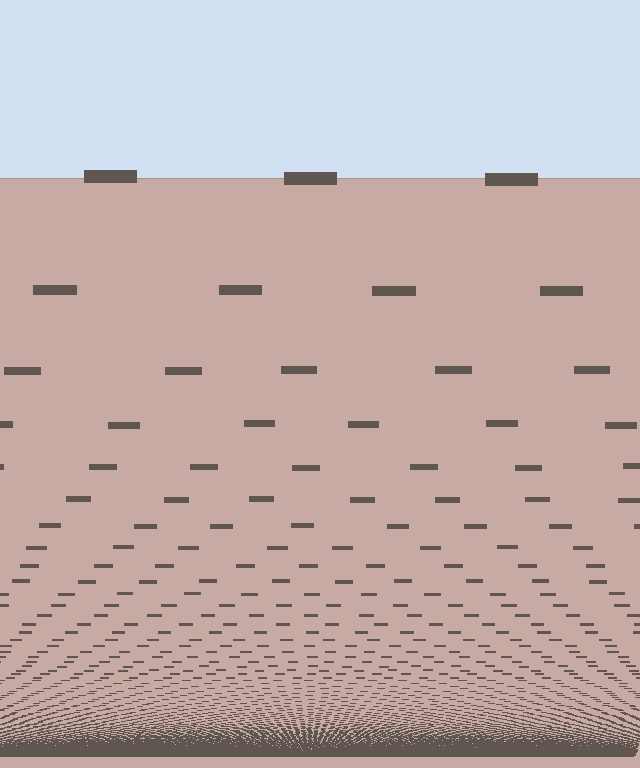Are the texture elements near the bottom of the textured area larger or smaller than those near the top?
Smaller. The gradient is inverted — elements near the bottom are smaller and denser.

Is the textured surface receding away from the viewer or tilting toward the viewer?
The surface appears to tilt toward the viewer. Texture elements get larger and sparser toward the top.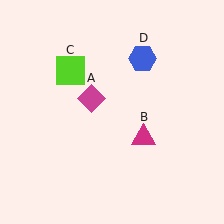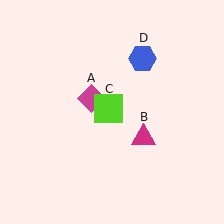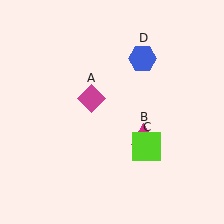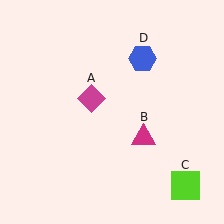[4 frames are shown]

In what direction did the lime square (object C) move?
The lime square (object C) moved down and to the right.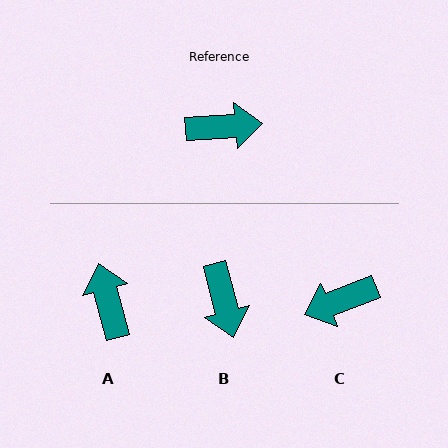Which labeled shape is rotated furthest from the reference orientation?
C, about 163 degrees away.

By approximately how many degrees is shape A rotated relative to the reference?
Approximately 101 degrees counter-clockwise.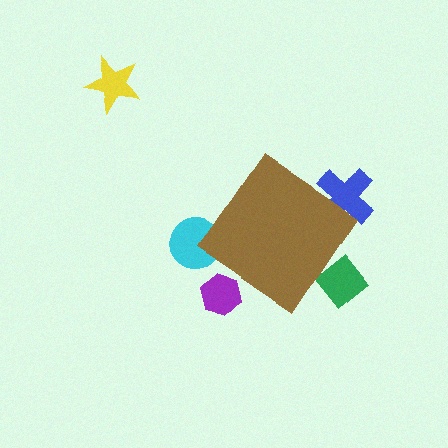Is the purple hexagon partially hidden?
Yes, the purple hexagon is partially hidden behind the brown diamond.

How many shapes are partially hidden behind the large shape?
4 shapes are partially hidden.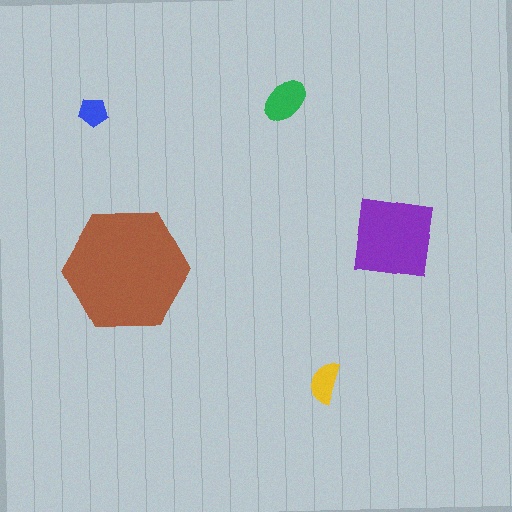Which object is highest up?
The green ellipse is topmost.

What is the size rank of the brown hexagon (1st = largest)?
1st.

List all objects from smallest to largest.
The blue pentagon, the yellow semicircle, the green ellipse, the purple square, the brown hexagon.